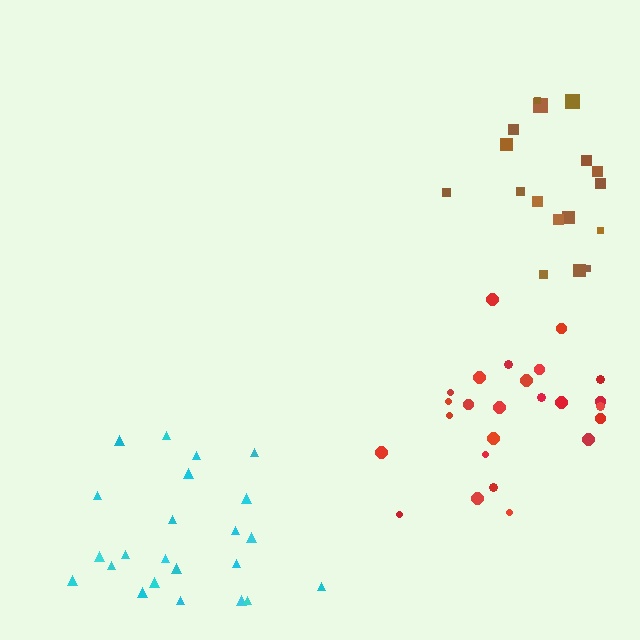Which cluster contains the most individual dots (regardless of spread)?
Red (25).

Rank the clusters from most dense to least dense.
brown, cyan, red.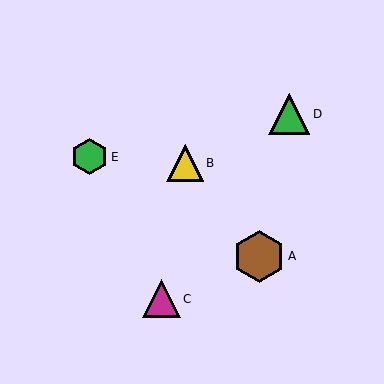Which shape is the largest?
The brown hexagon (labeled A) is the largest.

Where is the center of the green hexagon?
The center of the green hexagon is at (89, 157).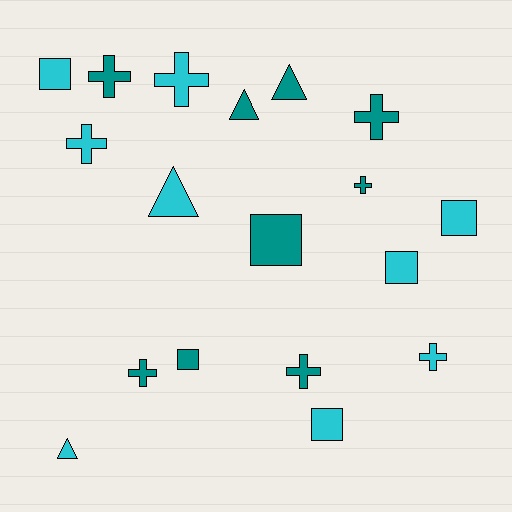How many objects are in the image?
There are 18 objects.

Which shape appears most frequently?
Cross, with 8 objects.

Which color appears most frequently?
Teal, with 9 objects.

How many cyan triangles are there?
There are 2 cyan triangles.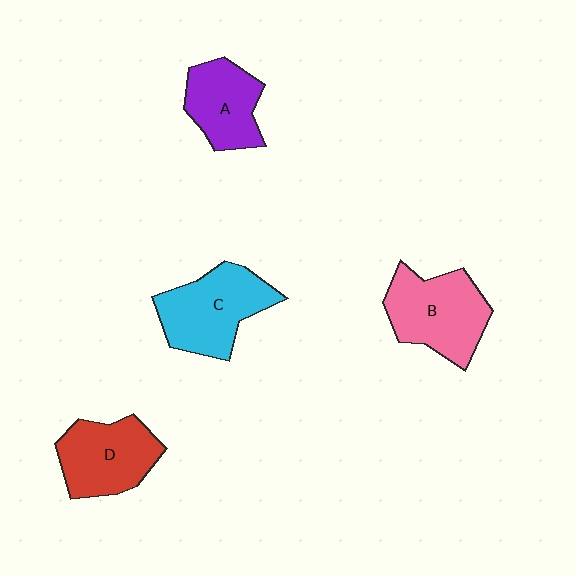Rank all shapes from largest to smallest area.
From largest to smallest: B (pink), C (cyan), D (red), A (purple).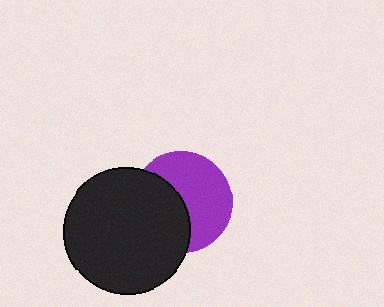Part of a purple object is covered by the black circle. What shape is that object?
It is a circle.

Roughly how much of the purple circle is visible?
About half of it is visible (roughly 56%).